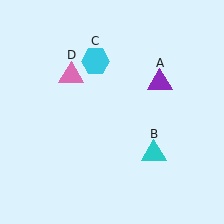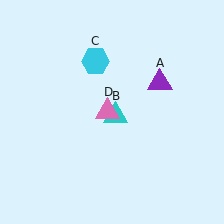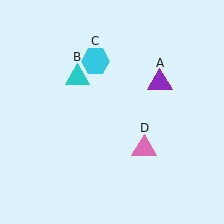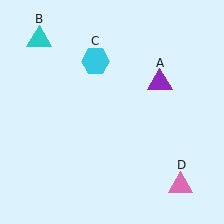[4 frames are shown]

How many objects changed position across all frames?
2 objects changed position: cyan triangle (object B), pink triangle (object D).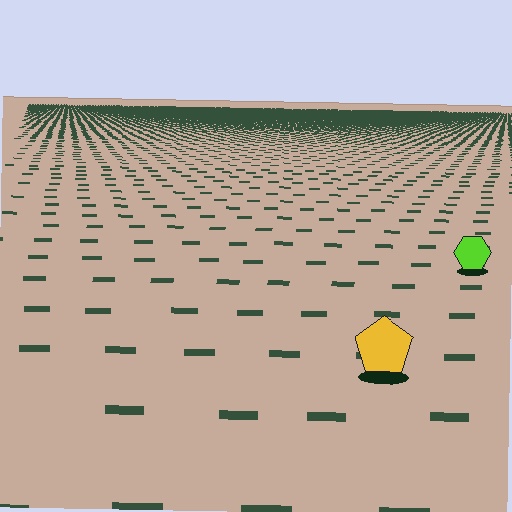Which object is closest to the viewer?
The yellow pentagon is closest. The texture marks near it are larger and more spread out.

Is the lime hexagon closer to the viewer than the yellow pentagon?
No. The yellow pentagon is closer — you can tell from the texture gradient: the ground texture is coarser near it.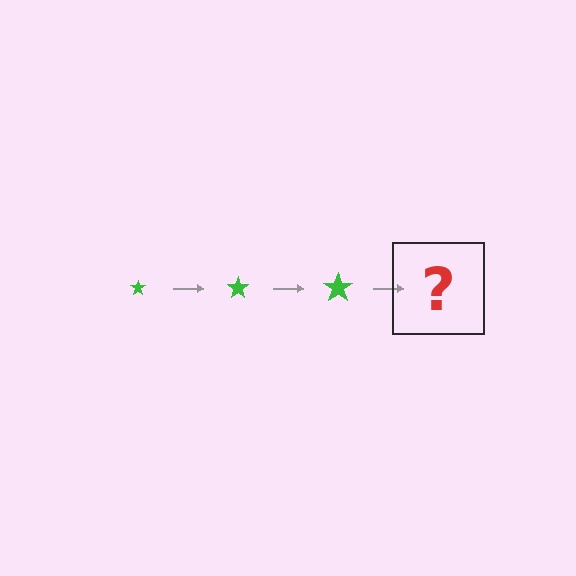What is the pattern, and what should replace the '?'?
The pattern is that the star gets progressively larger each step. The '?' should be a green star, larger than the previous one.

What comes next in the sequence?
The next element should be a green star, larger than the previous one.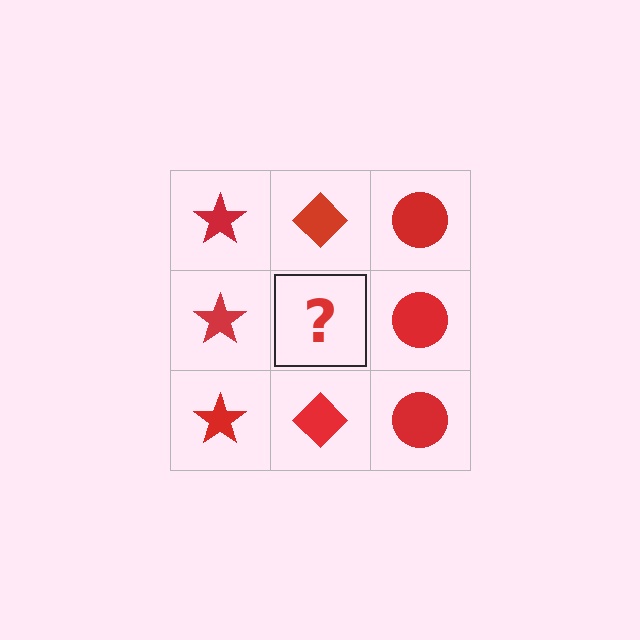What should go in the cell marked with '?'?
The missing cell should contain a red diamond.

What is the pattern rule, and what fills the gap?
The rule is that each column has a consistent shape. The gap should be filled with a red diamond.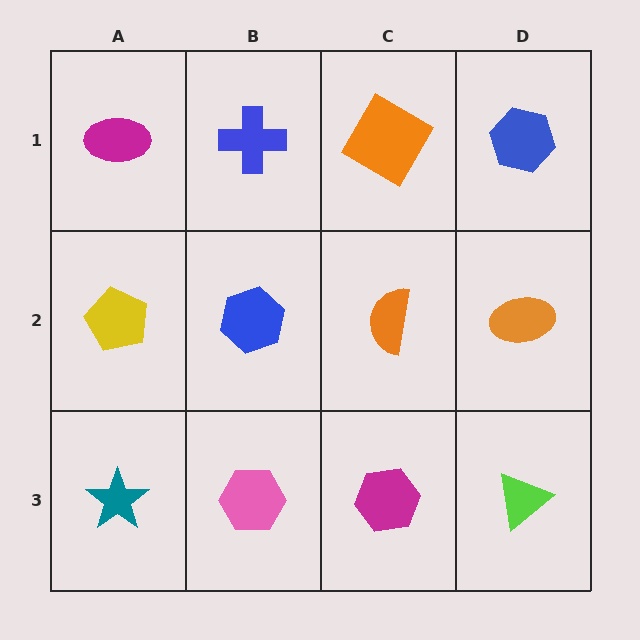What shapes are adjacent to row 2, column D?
A blue hexagon (row 1, column D), a lime triangle (row 3, column D), an orange semicircle (row 2, column C).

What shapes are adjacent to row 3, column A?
A yellow pentagon (row 2, column A), a pink hexagon (row 3, column B).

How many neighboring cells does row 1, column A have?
2.